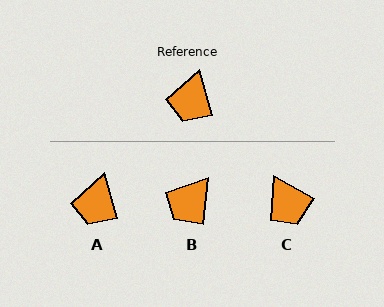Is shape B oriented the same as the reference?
No, it is off by about 22 degrees.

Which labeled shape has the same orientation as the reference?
A.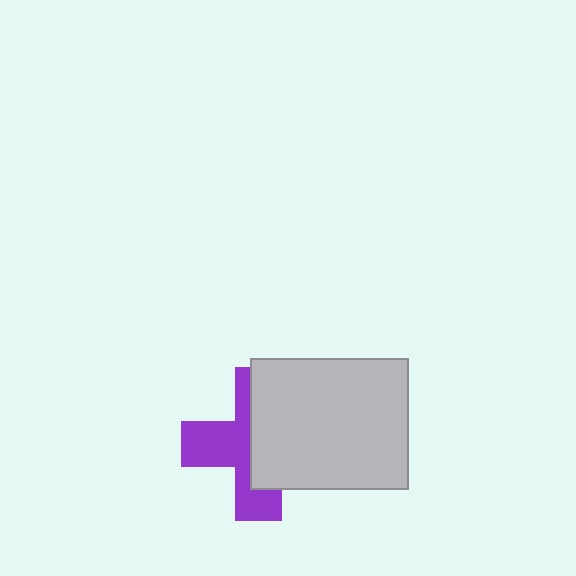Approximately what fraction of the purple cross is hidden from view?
Roughly 53% of the purple cross is hidden behind the light gray rectangle.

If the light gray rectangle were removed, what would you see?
You would see the complete purple cross.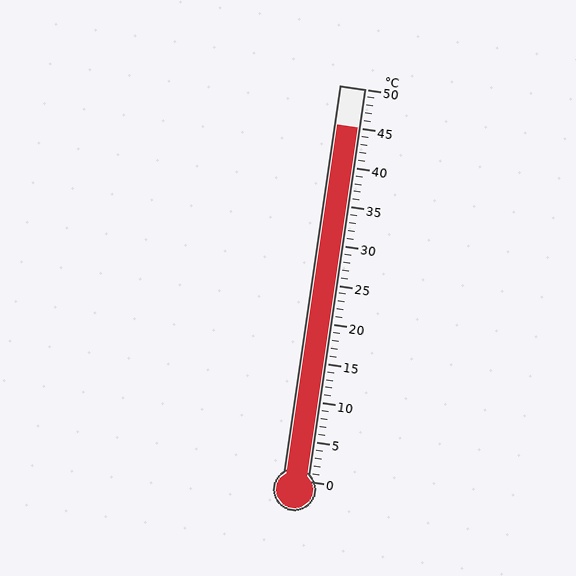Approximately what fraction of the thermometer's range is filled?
The thermometer is filled to approximately 90% of its range.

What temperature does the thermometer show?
The thermometer shows approximately 45°C.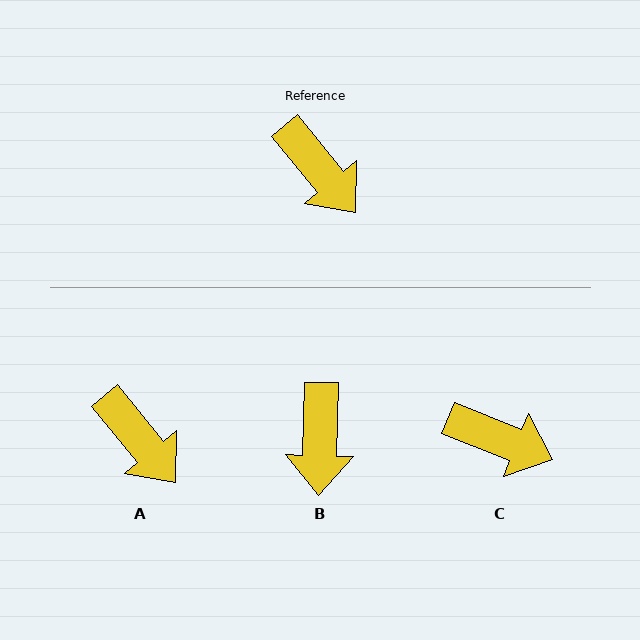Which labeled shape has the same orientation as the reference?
A.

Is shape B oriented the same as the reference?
No, it is off by about 41 degrees.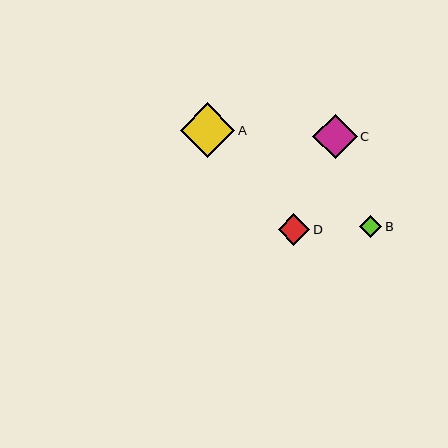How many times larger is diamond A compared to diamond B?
Diamond A is approximately 2.5 times the size of diamond B.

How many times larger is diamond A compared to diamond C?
Diamond A is approximately 1.2 times the size of diamond C.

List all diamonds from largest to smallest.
From largest to smallest: A, C, D, B.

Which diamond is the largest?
Diamond A is the largest with a size of approximately 55 pixels.